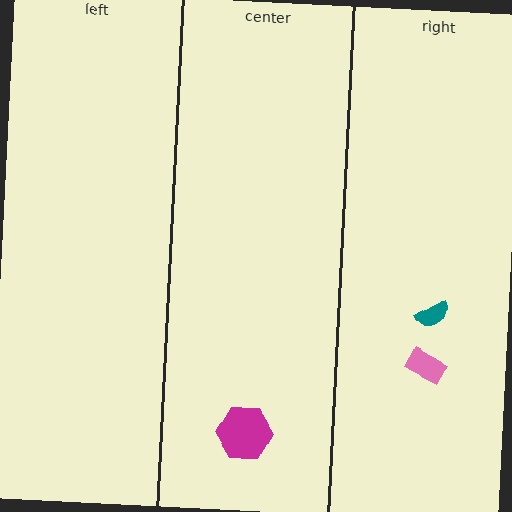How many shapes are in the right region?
2.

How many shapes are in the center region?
1.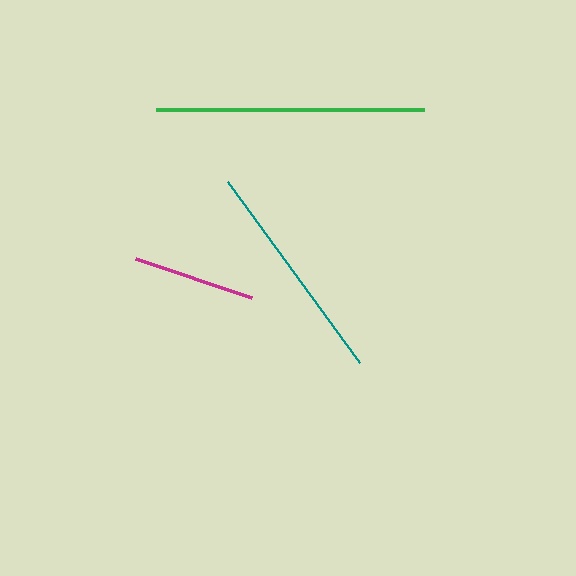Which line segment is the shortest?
The magenta line is the shortest at approximately 123 pixels.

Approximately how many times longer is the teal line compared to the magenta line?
The teal line is approximately 1.8 times the length of the magenta line.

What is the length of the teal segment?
The teal segment is approximately 224 pixels long.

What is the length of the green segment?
The green segment is approximately 268 pixels long.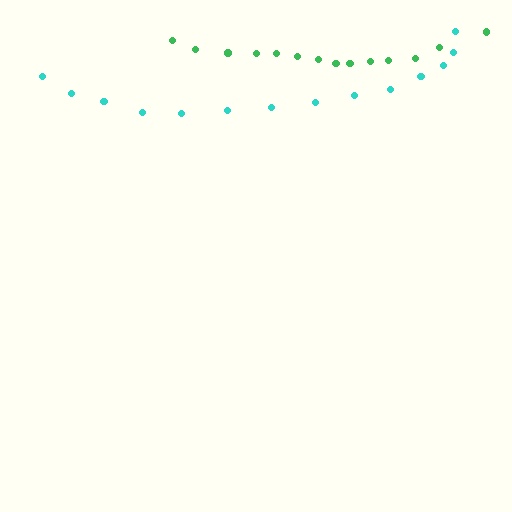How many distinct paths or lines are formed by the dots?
There are 2 distinct paths.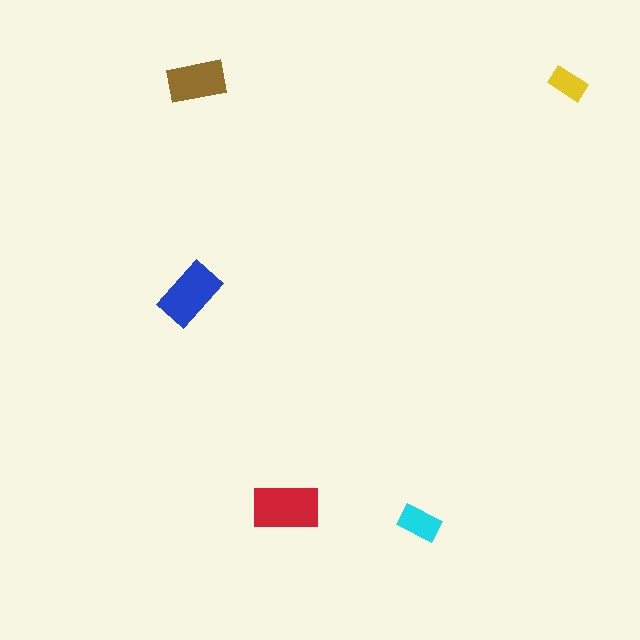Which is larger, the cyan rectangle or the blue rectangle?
The blue one.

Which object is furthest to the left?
The blue rectangle is leftmost.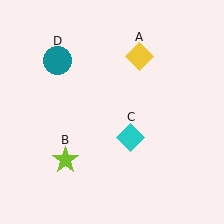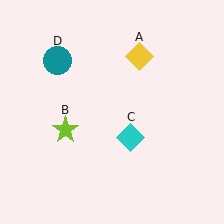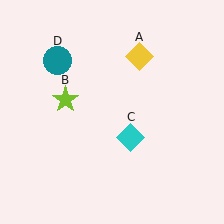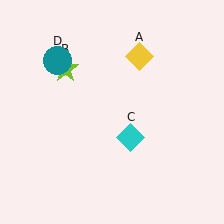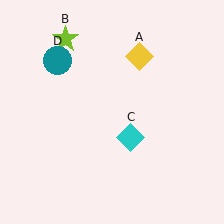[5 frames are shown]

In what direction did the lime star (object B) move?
The lime star (object B) moved up.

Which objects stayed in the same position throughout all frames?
Yellow diamond (object A) and cyan diamond (object C) and teal circle (object D) remained stationary.